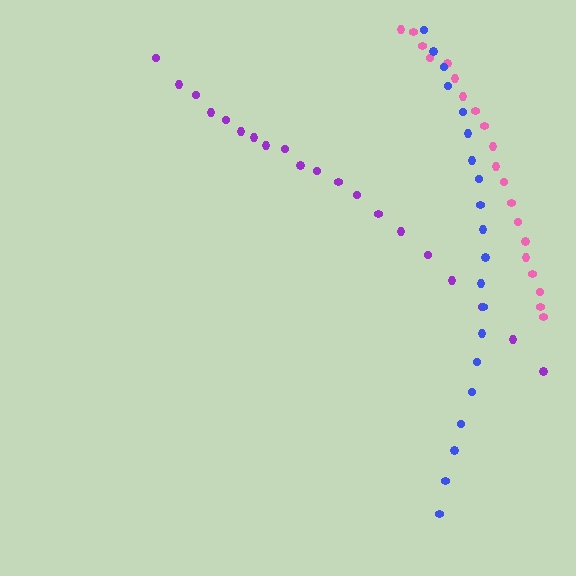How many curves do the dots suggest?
There are 3 distinct paths.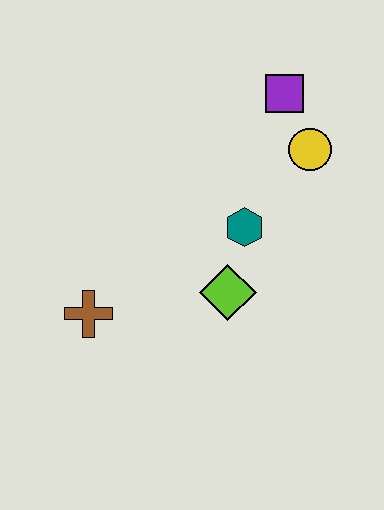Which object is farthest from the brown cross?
The purple square is farthest from the brown cross.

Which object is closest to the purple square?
The yellow circle is closest to the purple square.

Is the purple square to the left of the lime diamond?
No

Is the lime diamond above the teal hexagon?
No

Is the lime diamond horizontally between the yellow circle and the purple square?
No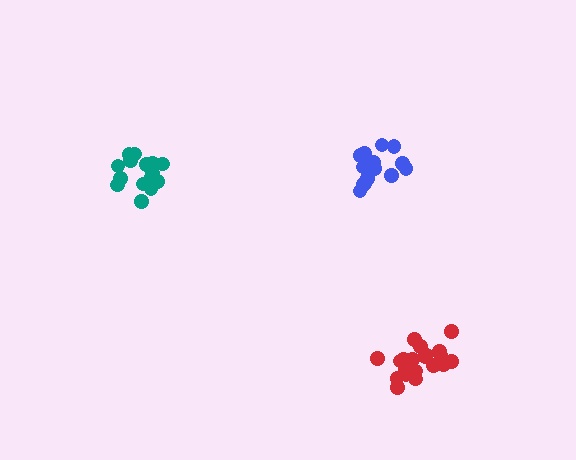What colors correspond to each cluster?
The clusters are colored: teal, blue, red.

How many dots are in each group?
Group 1: 15 dots, Group 2: 15 dots, Group 3: 20 dots (50 total).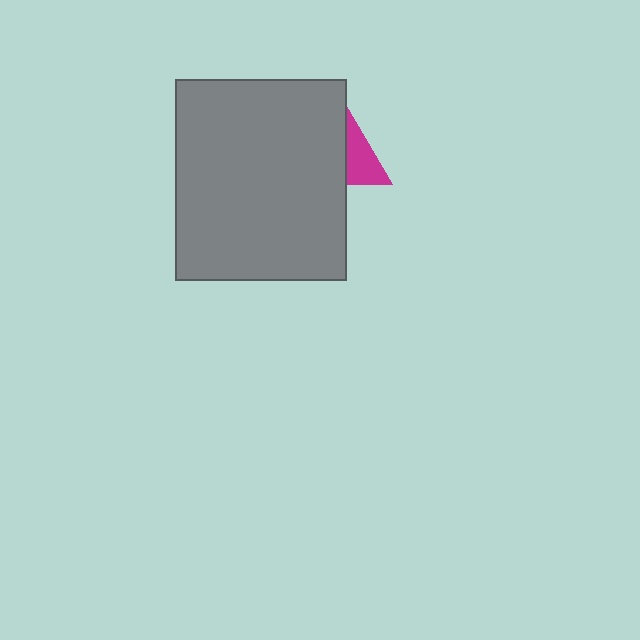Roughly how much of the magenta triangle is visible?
A small part of it is visible (roughly 35%).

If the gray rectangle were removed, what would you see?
You would see the complete magenta triangle.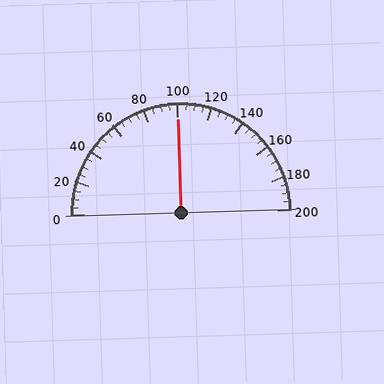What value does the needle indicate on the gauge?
The needle indicates approximately 100.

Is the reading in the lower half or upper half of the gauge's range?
The reading is in the upper half of the range (0 to 200).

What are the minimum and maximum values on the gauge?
The gauge ranges from 0 to 200.